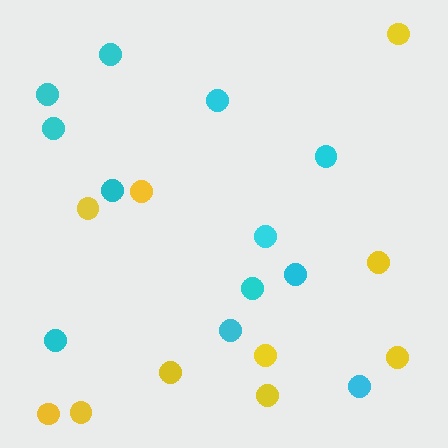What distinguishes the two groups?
There are 2 groups: one group of yellow circles (10) and one group of cyan circles (12).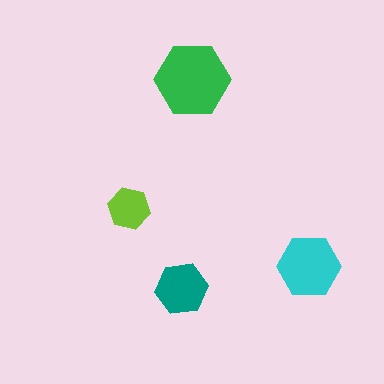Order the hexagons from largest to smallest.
the green one, the cyan one, the teal one, the lime one.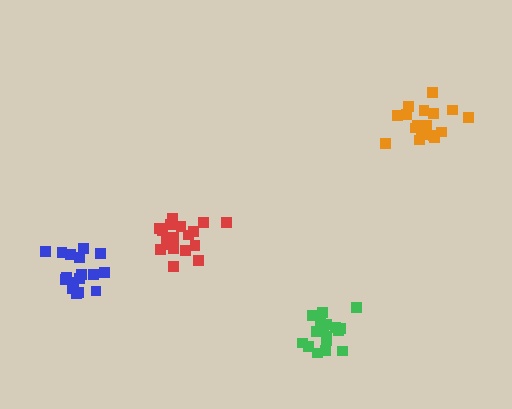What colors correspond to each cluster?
The clusters are colored: green, orange, red, blue.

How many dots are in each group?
Group 1: 17 dots, Group 2: 20 dots, Group 3: 18 dots, Group 4: 17 dots (72 total).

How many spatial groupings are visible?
There are 4 spatial groupings.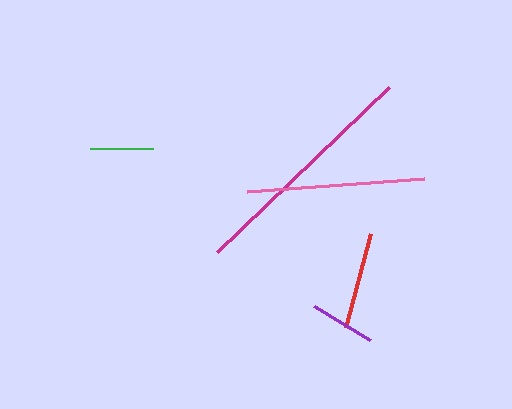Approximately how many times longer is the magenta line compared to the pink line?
The magenta line is approximately 1.3 times the length of the pink line.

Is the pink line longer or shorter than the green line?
The pink line is longer than the green line.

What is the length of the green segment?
The green segment is approximately 62 pixels long.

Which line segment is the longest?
The magenta line is the longest at approximately 238 pixels.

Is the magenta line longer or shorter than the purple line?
The magenta line is longer than the purple line.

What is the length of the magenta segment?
The magenta segment is approximately 238 pixels long.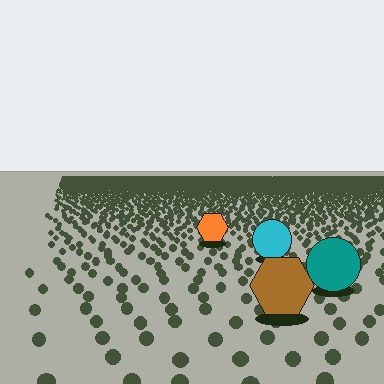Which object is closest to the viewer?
The brown hexagon is closest. The texture marks near it are larger and more spread out.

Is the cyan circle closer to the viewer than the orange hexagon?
Yes. The cyan circle is closer — you can tell from the texture gradient: the ground texture is coarser near it.